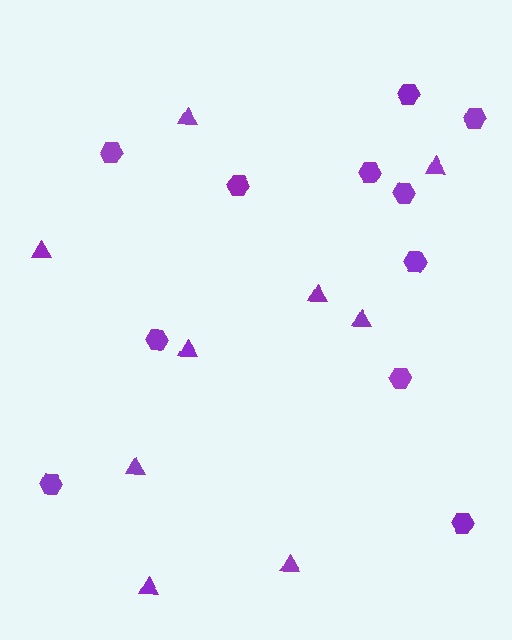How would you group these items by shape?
There are 2 groups: one group of triangles (9) and one group of hexagons (11).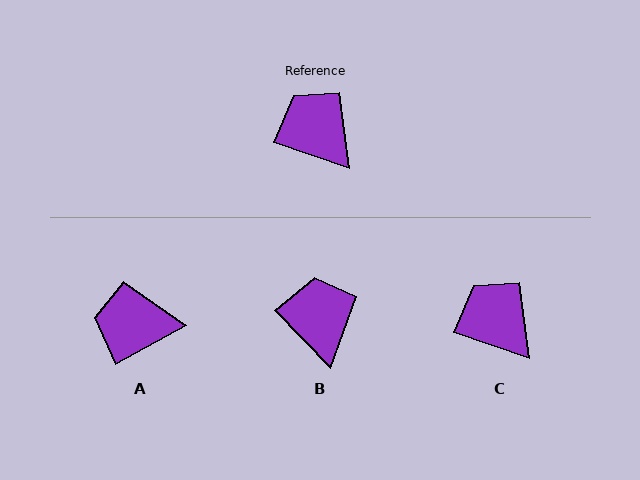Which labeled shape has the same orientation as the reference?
C.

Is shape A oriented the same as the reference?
No, it is off by about 47 degrees.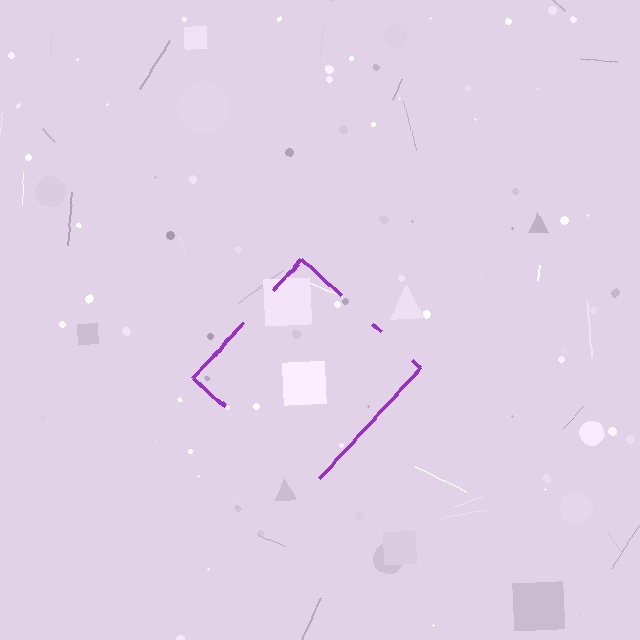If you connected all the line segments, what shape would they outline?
They would outline a diamond.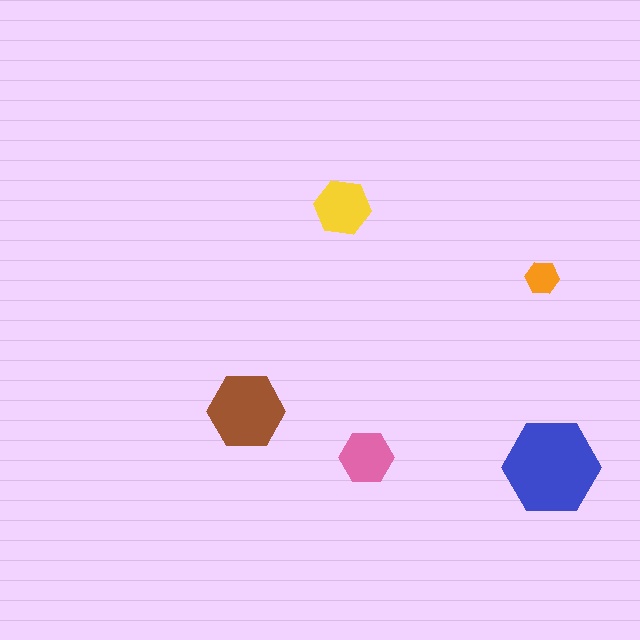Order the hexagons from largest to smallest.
the blue one, the brown one, the yellow one, the pink one, the orange one.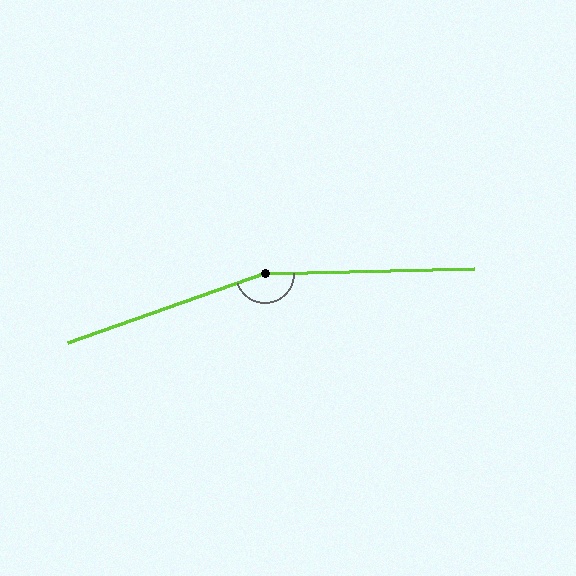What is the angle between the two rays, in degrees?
Approximately 162 degrees.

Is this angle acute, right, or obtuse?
It is obtuse.